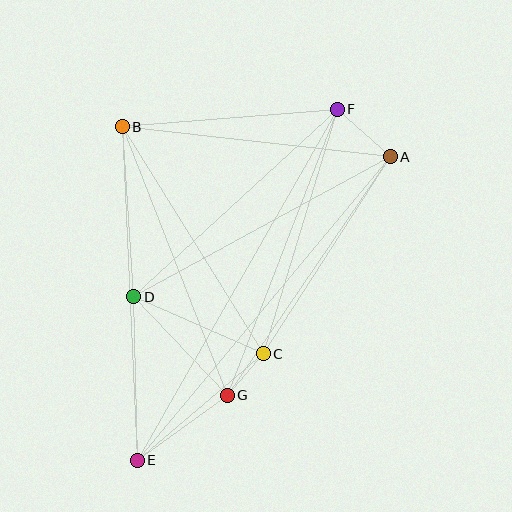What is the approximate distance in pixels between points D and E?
The distance between D and E is approximately 163 pixels.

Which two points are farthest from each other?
Points E and F are farthest from each other.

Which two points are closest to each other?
Points C and G are closest to each other.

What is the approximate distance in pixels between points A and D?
The distance between A and D is approximately 292 pixels.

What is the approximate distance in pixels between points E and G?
The distance between E and G is approximately 111 pixels.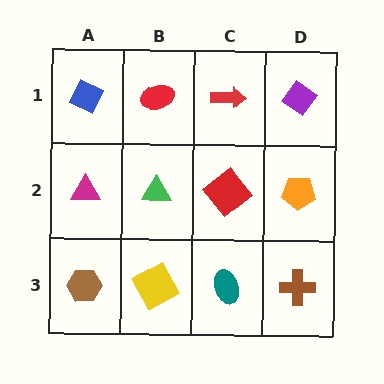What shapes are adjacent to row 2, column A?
A blue diamond (row 1, column A), a brown hexagon (row 3, column A), a green triangle (row 2, column B).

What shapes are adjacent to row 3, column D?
An orange pentagon (row 2, column D), a teal ellipse (row 3, column C).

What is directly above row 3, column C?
A red diamond.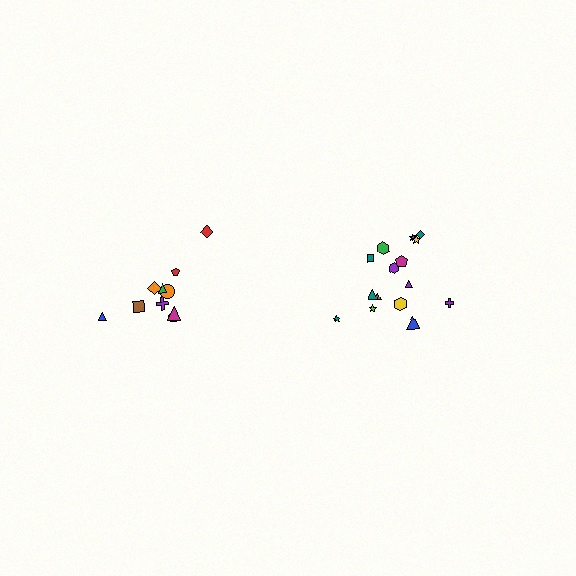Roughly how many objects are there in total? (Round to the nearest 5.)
Roughly 25 objects in total.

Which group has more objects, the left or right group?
The right group.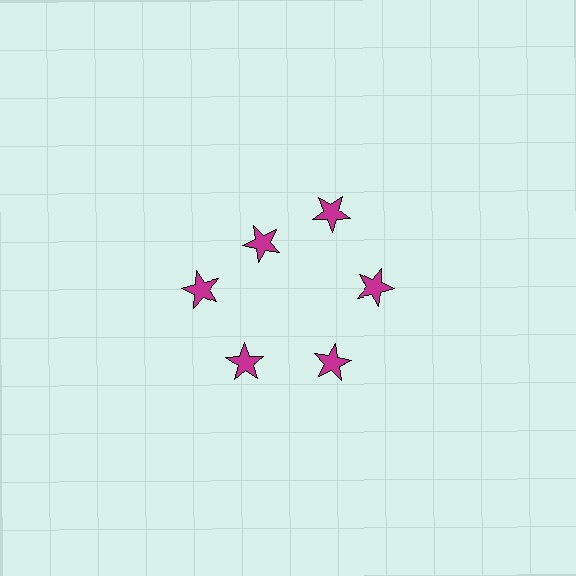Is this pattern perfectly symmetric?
No. The 6 magenta stars are arranged in a ring, but one element near the 11 o'clock position is pulled inward toward the center, breaking the 6-fold rotational symmetry.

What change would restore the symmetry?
The symmetry would be restored by moving it outward, back onto the ring so that all 6 stars sit at equal angles and equal distance from the center.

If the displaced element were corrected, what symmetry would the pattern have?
It would have 6-fold rotational symmetry — the pattern would map onto itself every 60 degrees.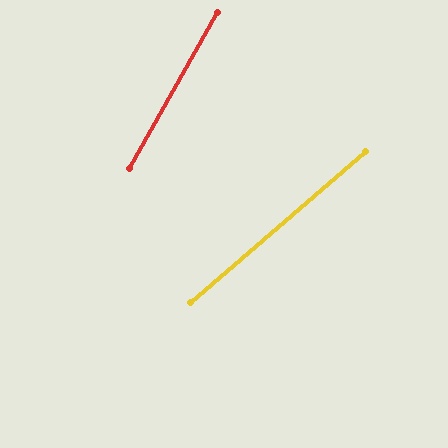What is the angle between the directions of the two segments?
Approximately 20 degrees.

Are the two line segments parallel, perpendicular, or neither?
Neither parallel nor perpendicular — they differ by about 20°.